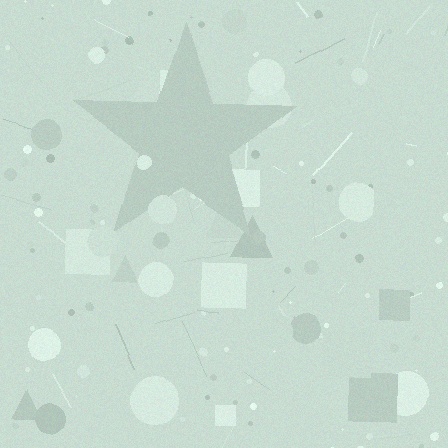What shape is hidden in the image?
A star is hidden in the image.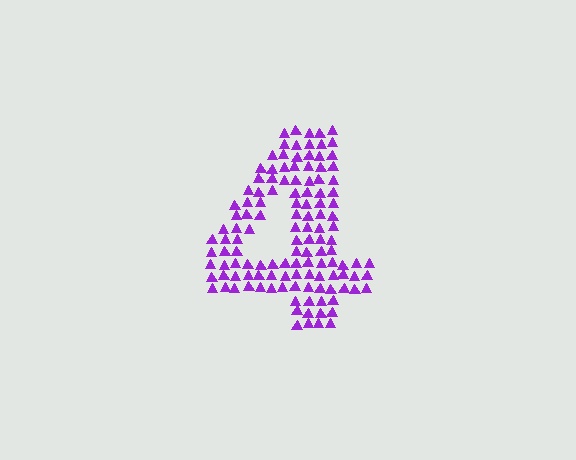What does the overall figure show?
The overall figure shows the digit 4.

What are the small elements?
The small elements are triangles.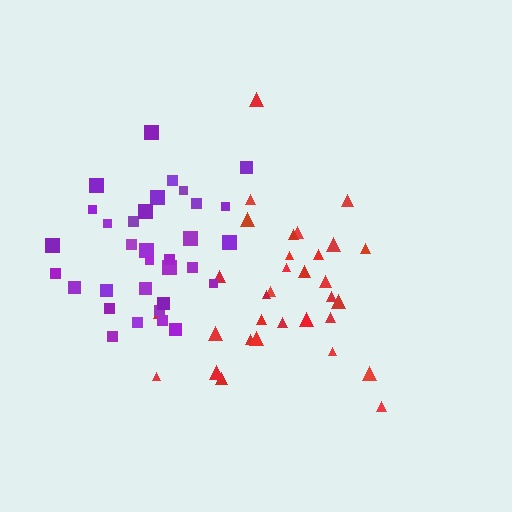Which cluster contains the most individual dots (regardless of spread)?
Purple (34).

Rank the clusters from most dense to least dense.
purple, red.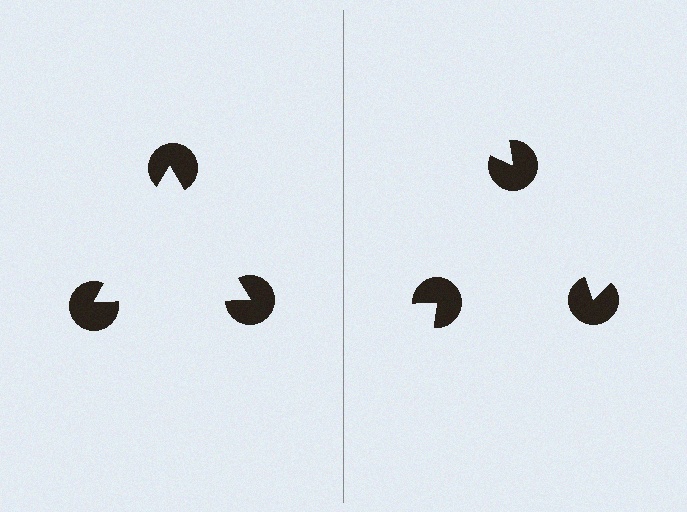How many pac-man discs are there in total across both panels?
6 — 3 on each side.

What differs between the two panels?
The pac-man discs are positioned identically on both sides; only the wedge orientations differ. On the left they align to a triangle; on the right they are misaligned.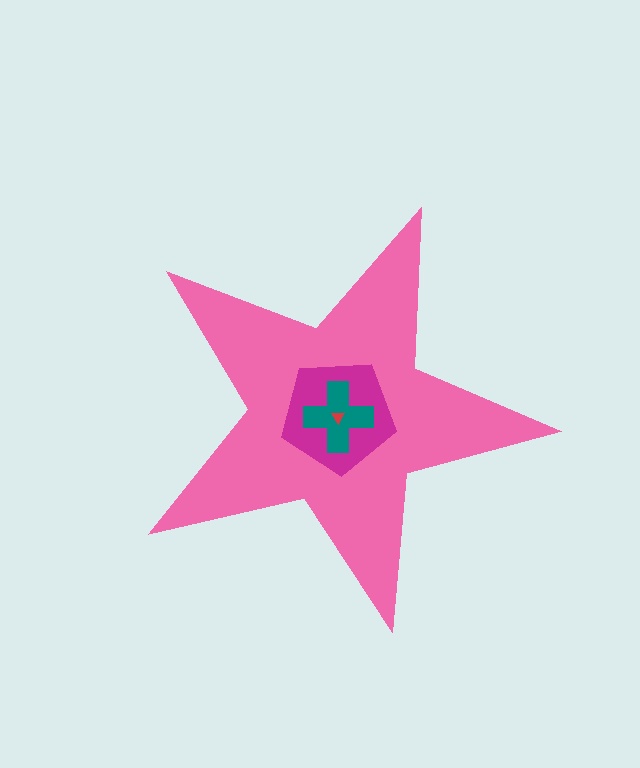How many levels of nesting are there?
4.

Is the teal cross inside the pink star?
Yes.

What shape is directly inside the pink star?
The magenta pentagon.